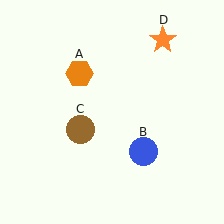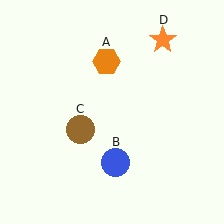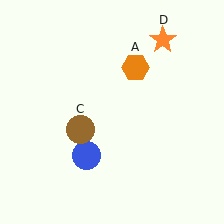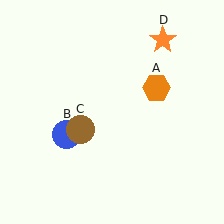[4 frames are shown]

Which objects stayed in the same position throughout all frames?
Brown circle (object C) and orange star (object D) remained stationary.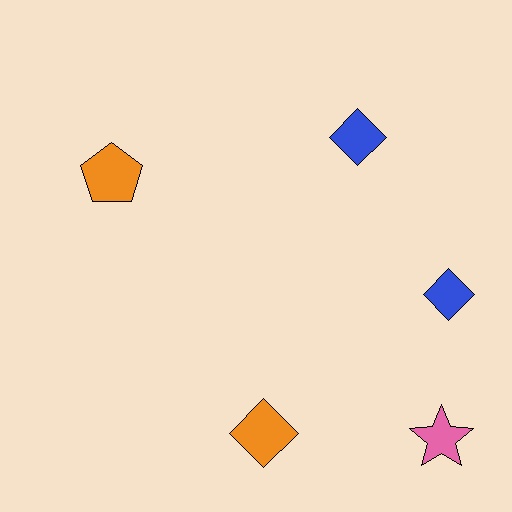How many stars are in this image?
There is 1 star.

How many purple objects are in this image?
There are no purple objects.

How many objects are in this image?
There are 5 objects.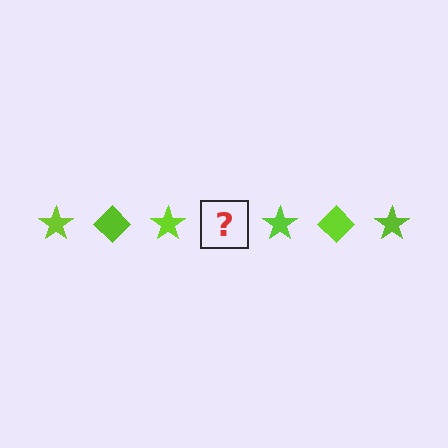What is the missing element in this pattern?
The missing element is a lime diamond.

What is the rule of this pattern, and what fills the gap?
The rule is that the pattern cycles through star, diamond shapes in lime. The gap should be filled with a lime diamond.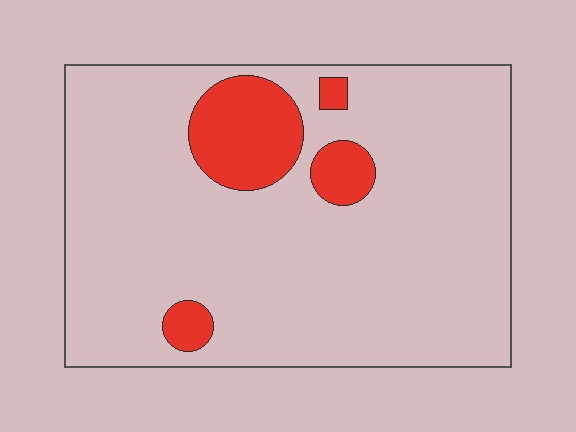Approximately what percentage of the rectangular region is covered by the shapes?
Approximately 15%.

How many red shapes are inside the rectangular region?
4.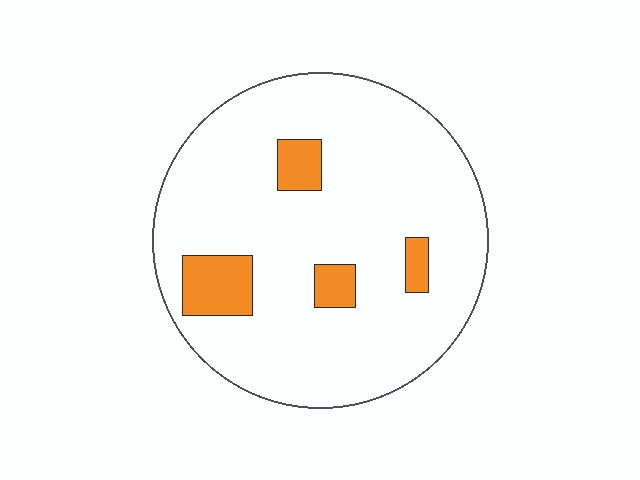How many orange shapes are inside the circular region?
4.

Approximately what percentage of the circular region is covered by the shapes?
Approximately 10%.